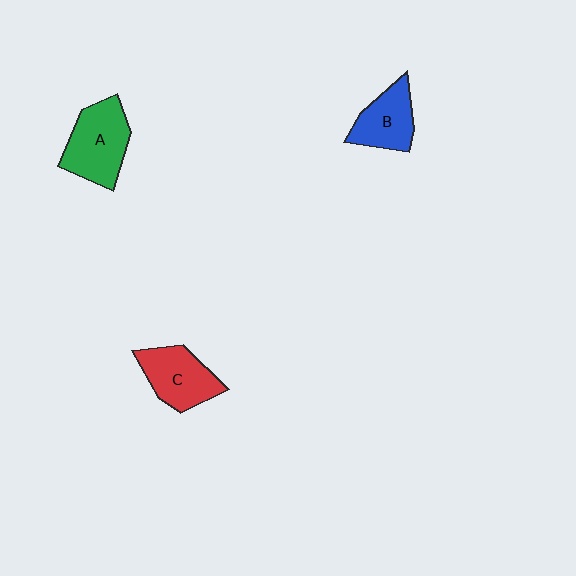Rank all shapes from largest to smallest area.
From largest to smallest: A (green), C (red), B (blue).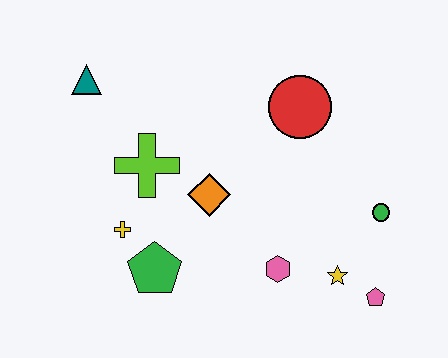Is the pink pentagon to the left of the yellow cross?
No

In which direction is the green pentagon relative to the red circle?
The green pentagon is below the red circle.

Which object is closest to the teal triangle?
The lime cross is closest to the teal triangle.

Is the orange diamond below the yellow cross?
No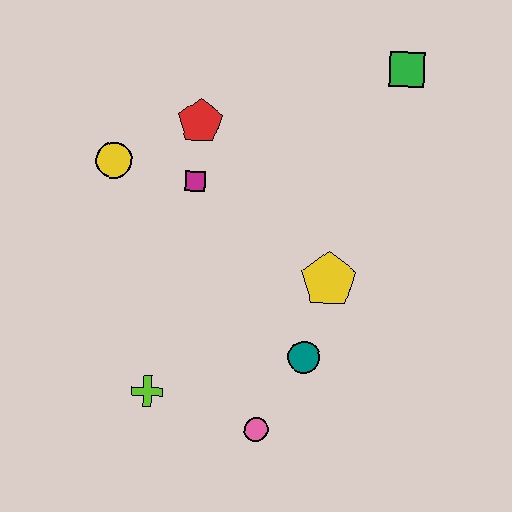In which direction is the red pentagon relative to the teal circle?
The red pentagon is above the teal circle.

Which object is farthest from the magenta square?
The pink circle is farthest from the magenta square.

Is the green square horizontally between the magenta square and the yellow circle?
No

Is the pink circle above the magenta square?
No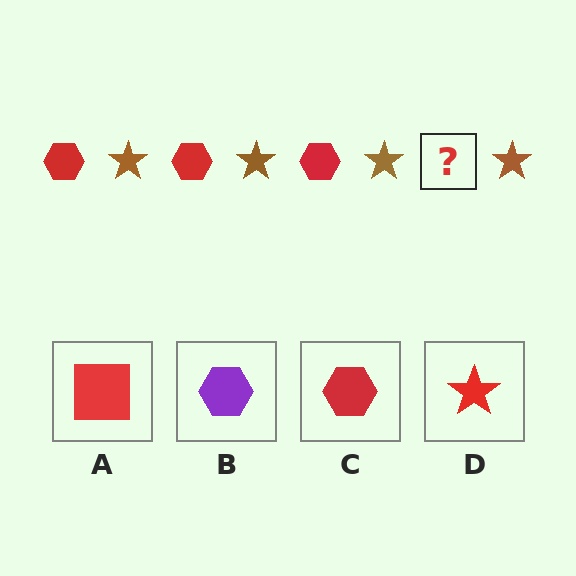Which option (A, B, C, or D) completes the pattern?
C.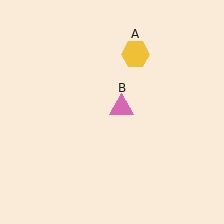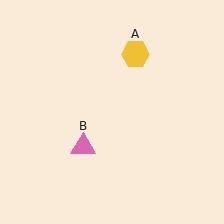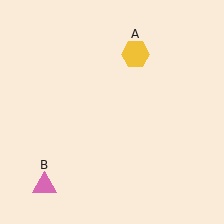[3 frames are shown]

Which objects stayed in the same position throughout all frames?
Yellow hexagon (object A) remained stationary.